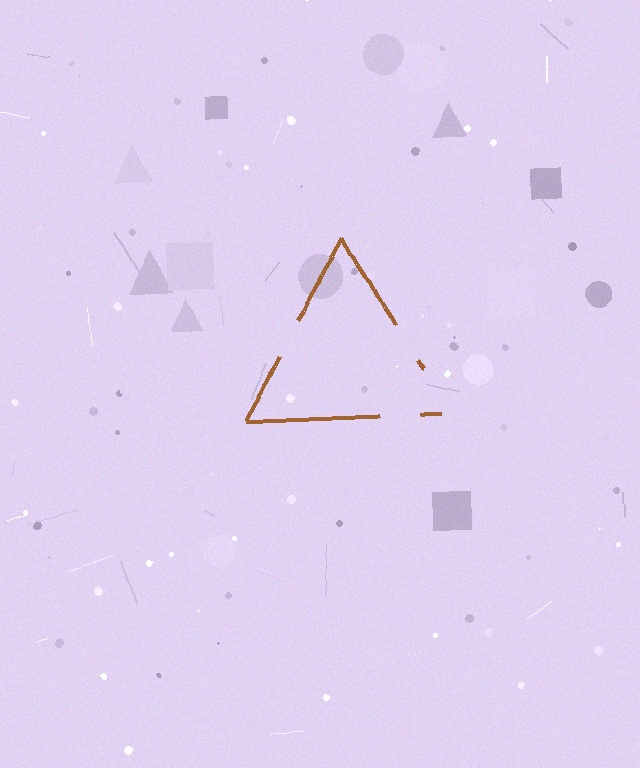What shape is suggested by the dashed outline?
The dashed outline suggests a triangle.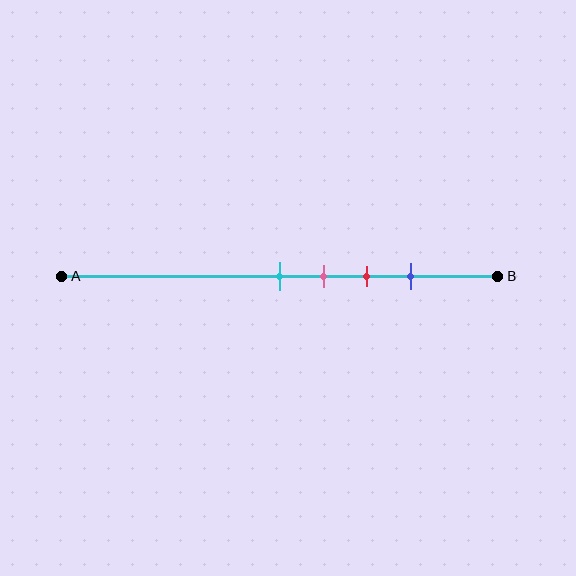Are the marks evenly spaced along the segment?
Yes, the marks are approximately evenly spaced.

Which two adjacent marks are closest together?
The cyan and pink marks are the closest adjacent pair.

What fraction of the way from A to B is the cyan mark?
The cyan mark is approximately 50% (0.5) of the way from A to B.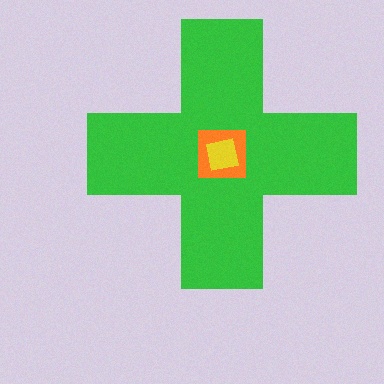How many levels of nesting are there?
3.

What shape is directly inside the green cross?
The orange square.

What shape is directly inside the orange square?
The yellow square.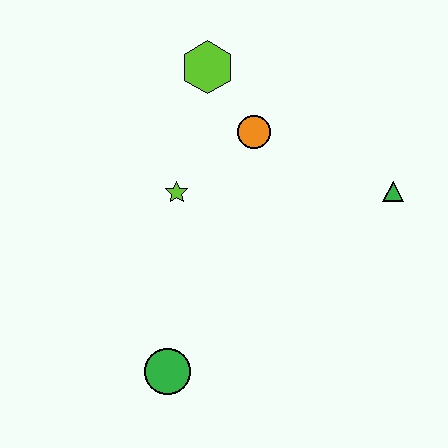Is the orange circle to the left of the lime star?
No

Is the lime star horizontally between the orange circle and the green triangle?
No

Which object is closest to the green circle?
The lime star is closest to the green circle.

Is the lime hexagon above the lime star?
Yes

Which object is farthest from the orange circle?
The green circle is farthest from the orange circle.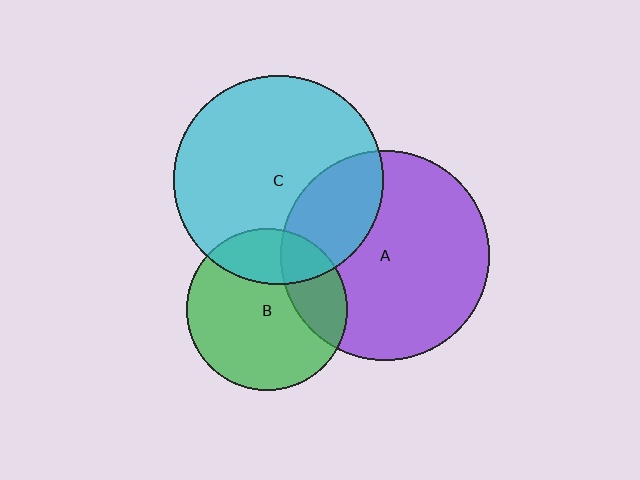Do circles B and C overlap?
Yes.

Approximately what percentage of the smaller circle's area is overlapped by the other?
Approximately 25%.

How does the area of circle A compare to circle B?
Approximately 1.7 times.